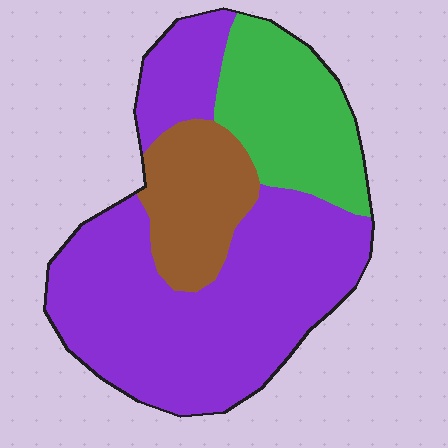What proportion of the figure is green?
Green takes up about one fifth (1/5) of the figure.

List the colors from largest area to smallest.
From largest to smallest: purple, green, brown.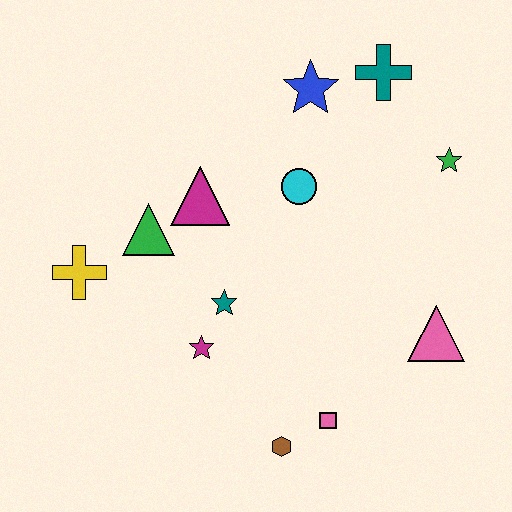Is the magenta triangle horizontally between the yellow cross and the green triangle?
No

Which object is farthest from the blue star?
The brown hexagon is farthest from the blue star.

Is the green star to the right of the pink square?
Yes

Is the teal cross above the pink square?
Yes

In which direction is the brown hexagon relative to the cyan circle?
The brown hexagon is below the cyan circle.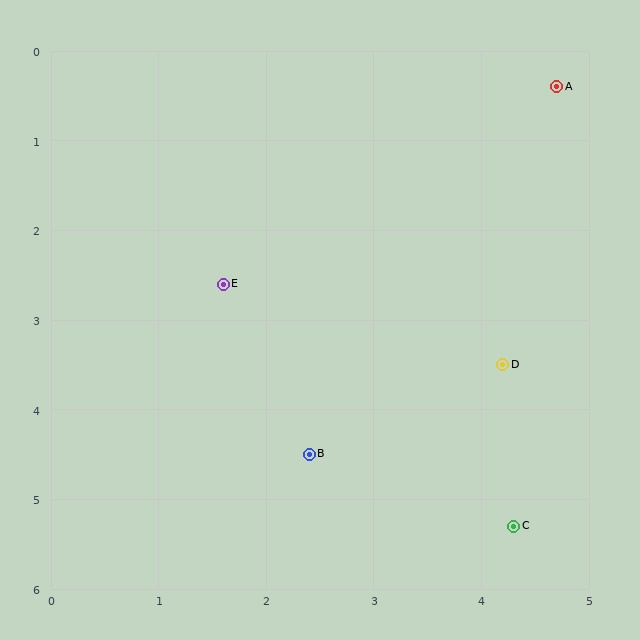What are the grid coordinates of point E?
Point E is at approximately (1.6, 2.6).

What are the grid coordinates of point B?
Point B is at approximately (2.4, 4.5).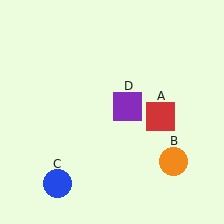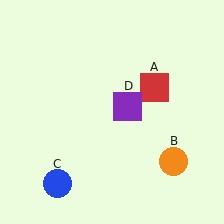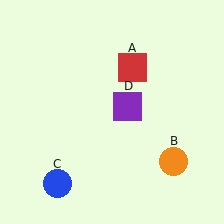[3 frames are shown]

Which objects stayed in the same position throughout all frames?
Orange circle (object B) and blue circle (object C) and purple square (object D) remained stationary.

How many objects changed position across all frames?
1 object changed position: red square (object A).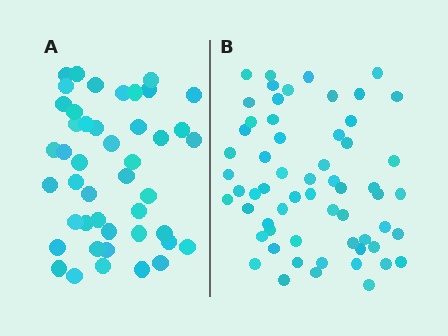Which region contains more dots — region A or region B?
Region B (the right region) has more dots.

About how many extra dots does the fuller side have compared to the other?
Region B has approximately 15 more dots than region A.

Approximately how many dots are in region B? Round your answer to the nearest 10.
About 60 dots.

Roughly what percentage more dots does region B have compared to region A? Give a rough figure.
About 35% more.